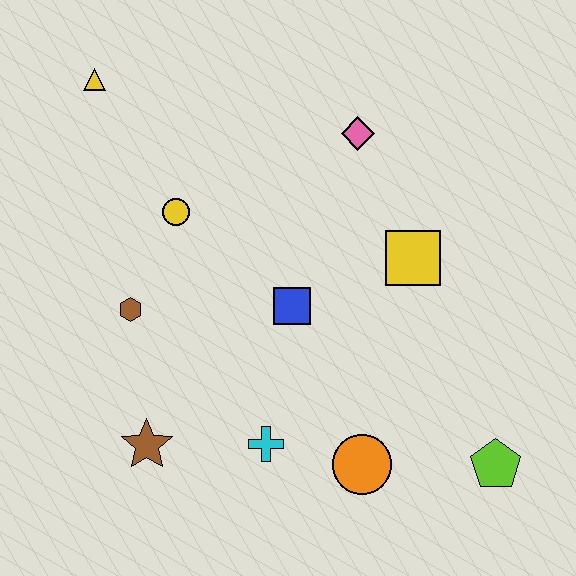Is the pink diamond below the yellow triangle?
Yes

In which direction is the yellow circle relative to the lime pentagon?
The yellow circle is to the left of the lime pentagon.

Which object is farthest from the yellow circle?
The lime pentagon is farthest from the yellow circle.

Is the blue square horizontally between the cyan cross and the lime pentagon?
Yes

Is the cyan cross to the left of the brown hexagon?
No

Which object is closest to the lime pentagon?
The orange circle is closest to the lime pentagon.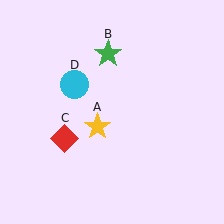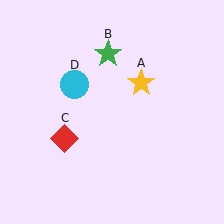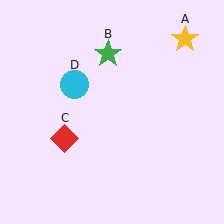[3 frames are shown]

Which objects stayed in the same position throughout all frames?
Green star (object B) and red diamond (object C) and cyan circle (object D) remained stationary.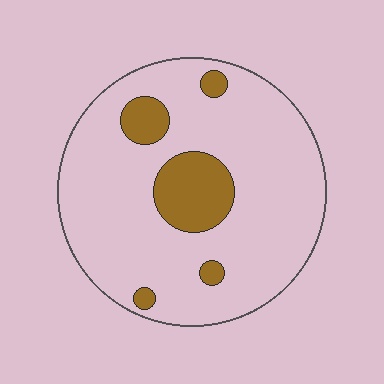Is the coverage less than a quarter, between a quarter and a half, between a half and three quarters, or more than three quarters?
Less than a quarter.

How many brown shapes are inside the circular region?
5.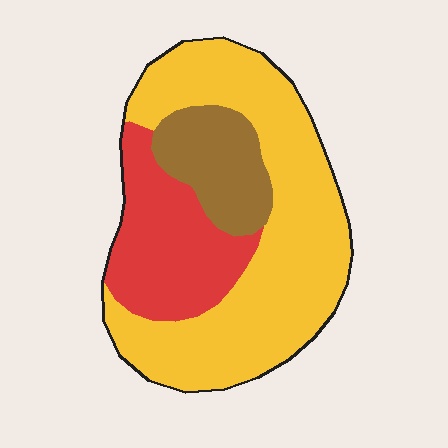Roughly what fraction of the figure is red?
Red covers about 25% of the figure.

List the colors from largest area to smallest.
From largest to smallest: yellow, red, brown.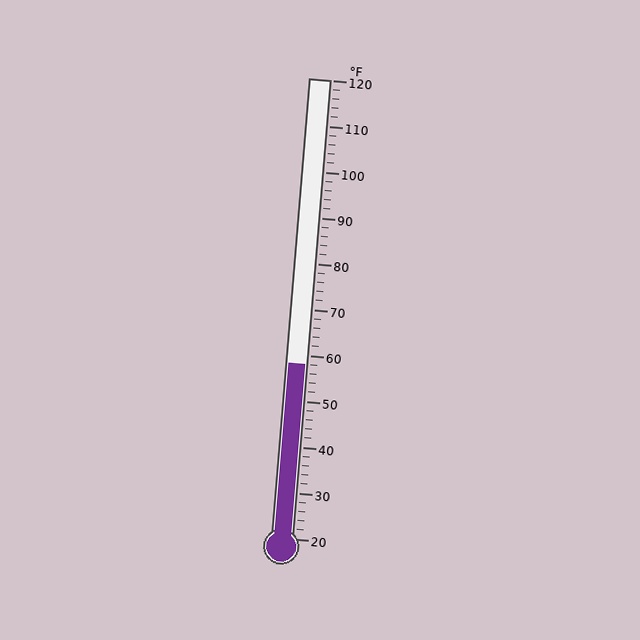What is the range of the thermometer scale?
The thermometer scale ranges from 20°F to 120°F.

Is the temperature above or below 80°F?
The temperature is below 80°F.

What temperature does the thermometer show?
The thermometer shows approximately 58°F.